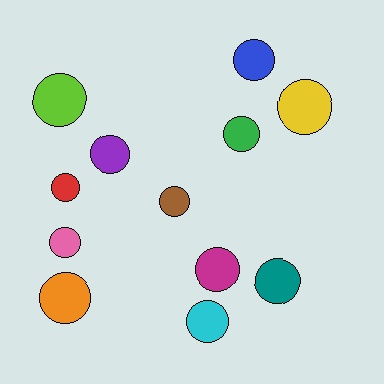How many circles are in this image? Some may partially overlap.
There are 12 circles.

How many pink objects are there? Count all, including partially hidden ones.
There is 1 pink object.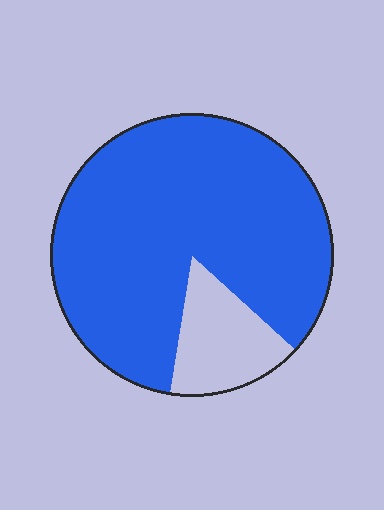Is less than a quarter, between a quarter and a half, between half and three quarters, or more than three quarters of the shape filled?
More than three quarters.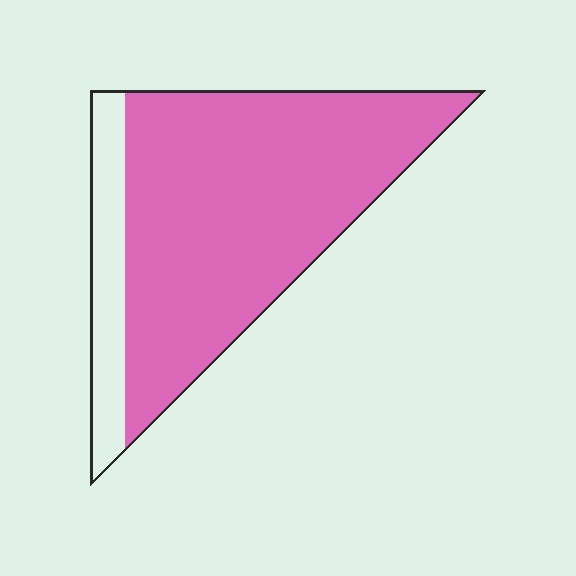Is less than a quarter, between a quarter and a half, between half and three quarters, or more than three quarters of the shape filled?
More than three quarters.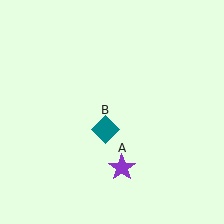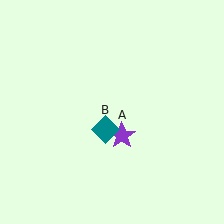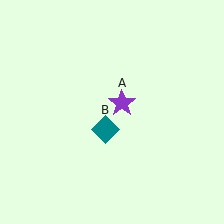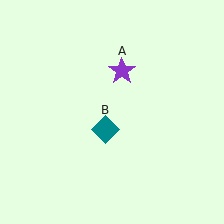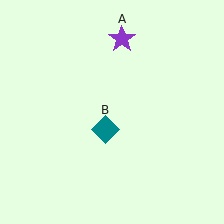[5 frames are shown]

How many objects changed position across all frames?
1 object changed position: purple star (object A).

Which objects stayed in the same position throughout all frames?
Teal diamond (object B) remained stationary.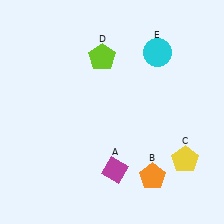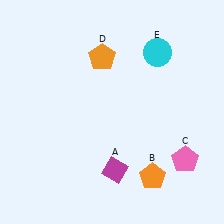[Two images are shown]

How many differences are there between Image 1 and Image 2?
There are 2 differences between the two images.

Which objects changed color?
C changed from yellow to pink. D changed from lime to orange.